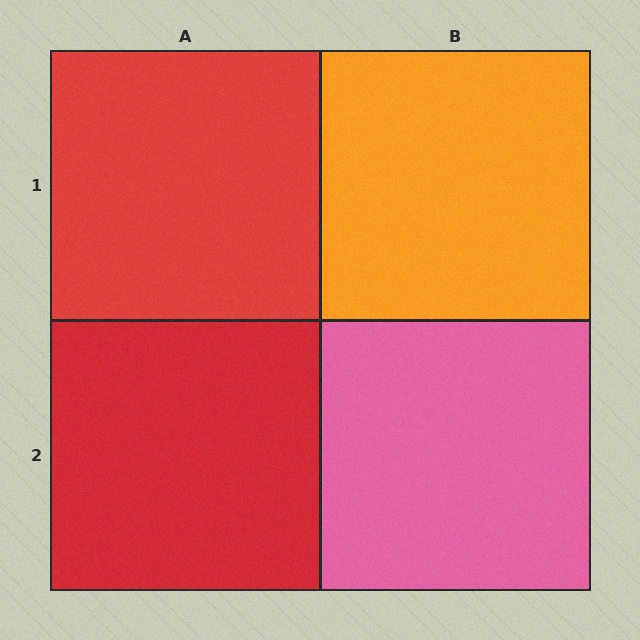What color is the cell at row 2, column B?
Pink.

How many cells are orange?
1 cell is orange.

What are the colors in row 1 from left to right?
Red, orange.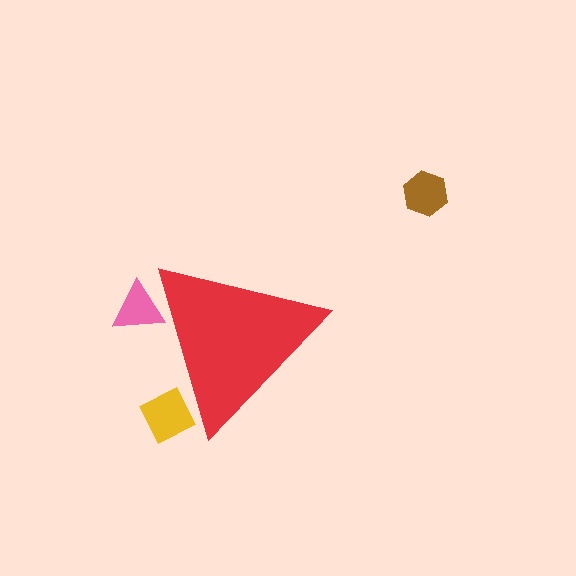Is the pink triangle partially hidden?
Yes, the pink triangle is partially hidden behind the red triangle.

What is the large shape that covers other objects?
A red triangle.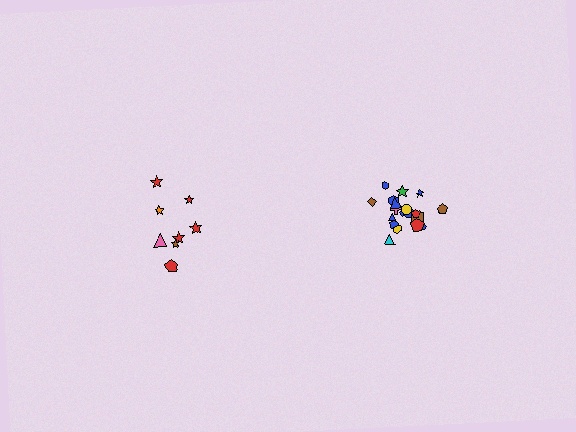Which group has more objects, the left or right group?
The right group.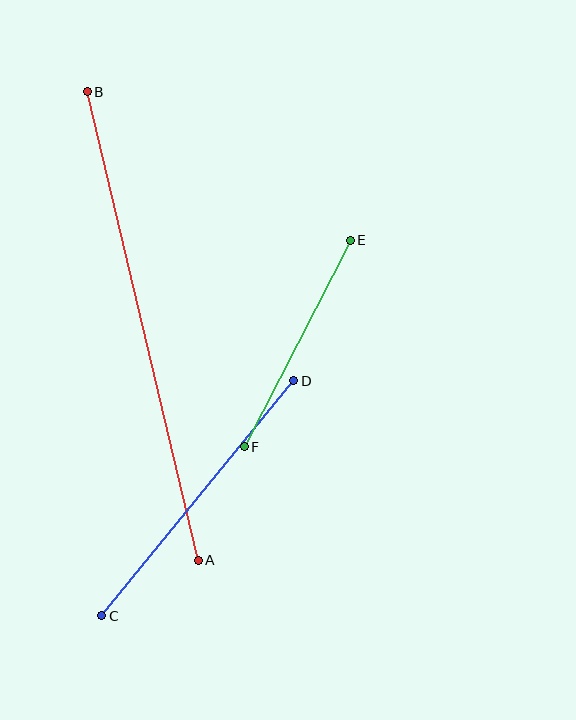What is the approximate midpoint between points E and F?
The midpoint is at approximately (297, 343) pixels.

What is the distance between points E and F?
The distance is approximately 232 pixels.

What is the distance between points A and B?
The distance is approximately 481 pixels.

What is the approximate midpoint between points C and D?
The midpoint is at approximately (198, 498) pixels.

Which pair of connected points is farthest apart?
Points A and B are farthest apart.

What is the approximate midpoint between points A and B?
The midpoint is at approximately (143, 326) pixels.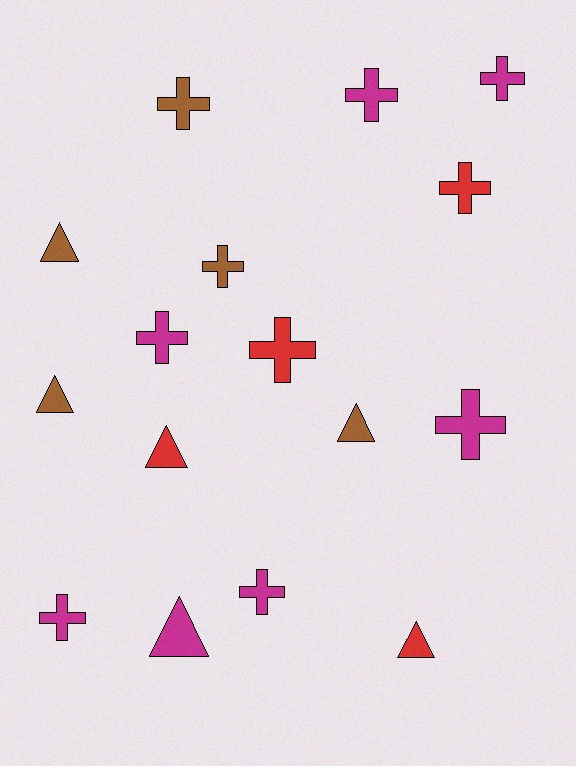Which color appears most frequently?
Magenta, with 7 objects.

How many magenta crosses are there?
There are 6 magenta crosses.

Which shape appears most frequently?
Cross, with 10 objects.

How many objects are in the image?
There are 16 objects.